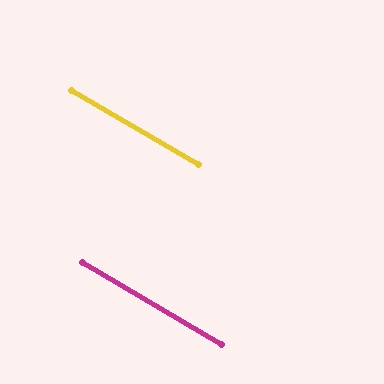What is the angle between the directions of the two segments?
Approximately 0 degrees.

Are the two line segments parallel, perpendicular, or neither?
Parallel — their directions differ by only 0.4°.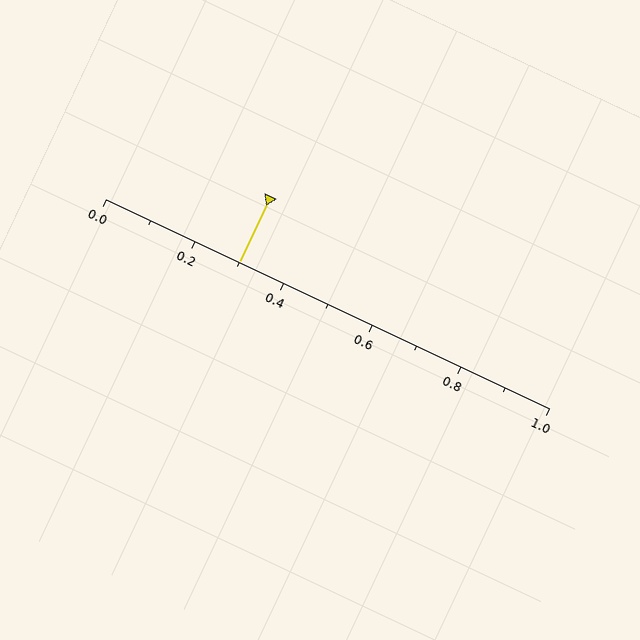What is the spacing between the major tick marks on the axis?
The major ticks are spaced 0.2 apart.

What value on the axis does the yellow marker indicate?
The marker indicates approximately 0.3.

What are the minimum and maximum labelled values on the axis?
The axis runs from 0.0 to 1.0.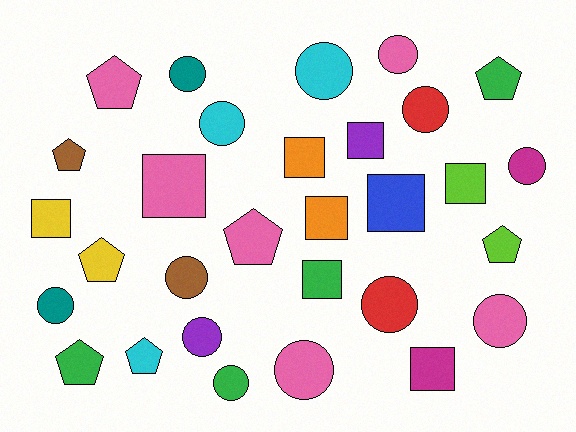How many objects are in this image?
There are 30 objects.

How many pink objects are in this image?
There are 6 pink objects.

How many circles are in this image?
There are 13 circles.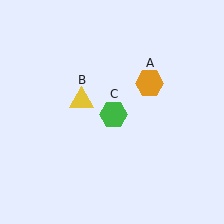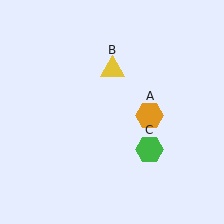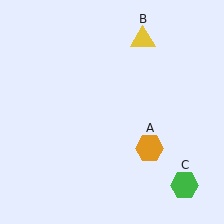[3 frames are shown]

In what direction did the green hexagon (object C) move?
The green hexagon (object C) moved down and to the right.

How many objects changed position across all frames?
3 objects changed position: orange hexagon (object A), yellow triangle (object B), green hexagon (object C).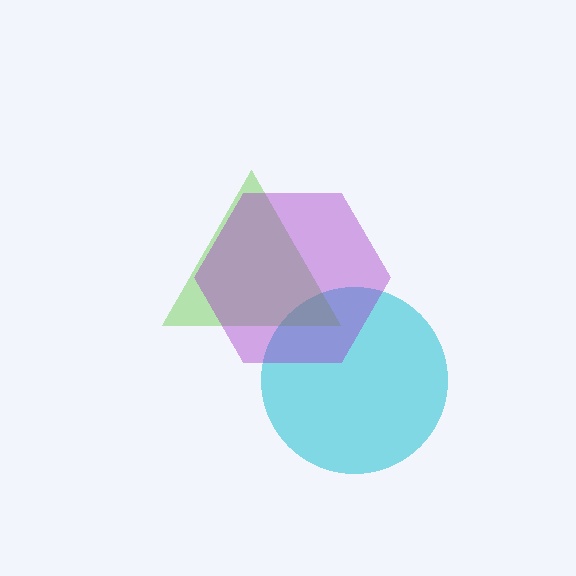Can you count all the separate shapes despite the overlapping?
Yes, there are 3 separate shapes.